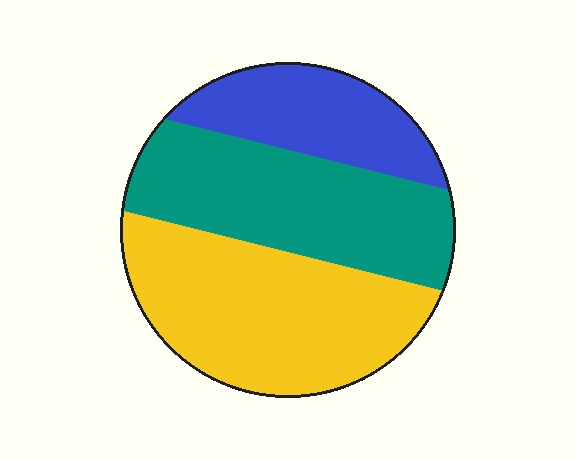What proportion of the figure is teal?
Teal covers 36% of the figure.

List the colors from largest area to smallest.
From largest to smallest: yellow, teal, blue.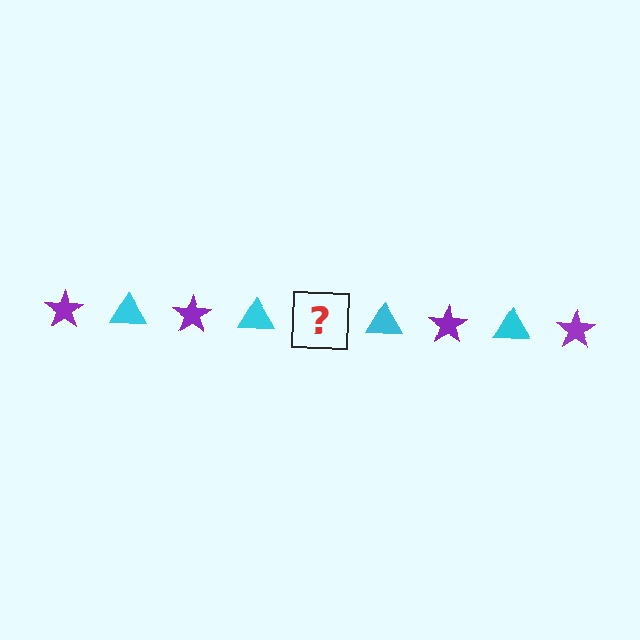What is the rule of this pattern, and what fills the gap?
The rule is that the pattern alternates between purple star and cyan triangle. The gap should be filled with a purple star.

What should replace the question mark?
The question mark should be replaced with a purple star.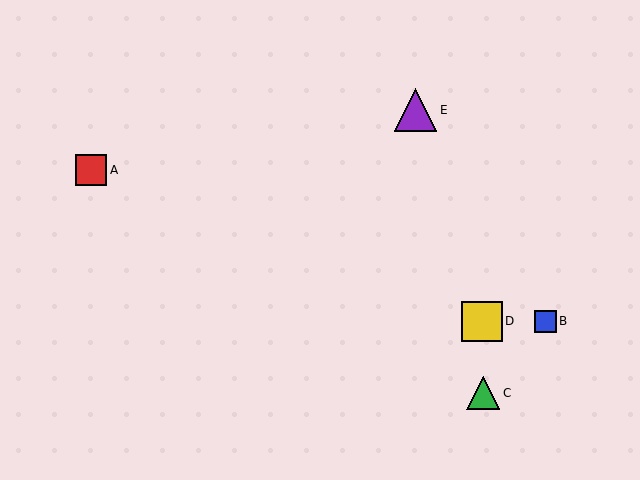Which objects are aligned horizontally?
Objects B, D are aligned horizontally.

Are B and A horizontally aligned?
No, B is at y≈321 and A is at y≈170.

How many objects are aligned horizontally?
2 objects (B, D) are aligned horizontally.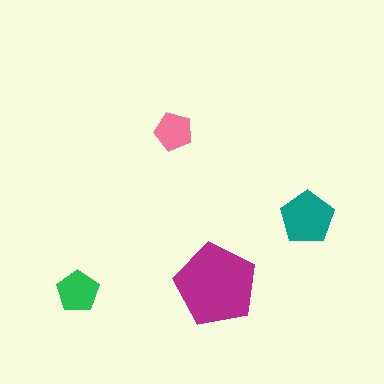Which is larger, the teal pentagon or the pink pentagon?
The teal one.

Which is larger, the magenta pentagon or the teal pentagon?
The magenta one.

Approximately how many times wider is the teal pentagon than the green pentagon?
About 1.5 times wider.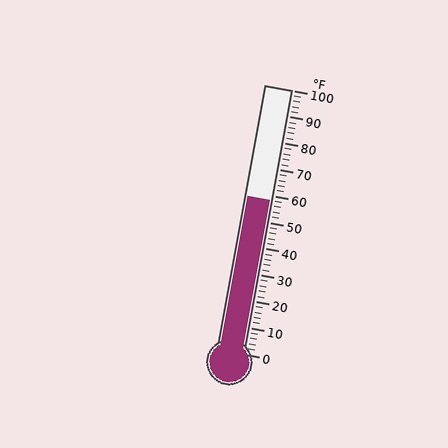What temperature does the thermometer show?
The thermometer shows approximately 58°F.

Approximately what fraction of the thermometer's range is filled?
The thermometer is filled to approximately 60% of its range.